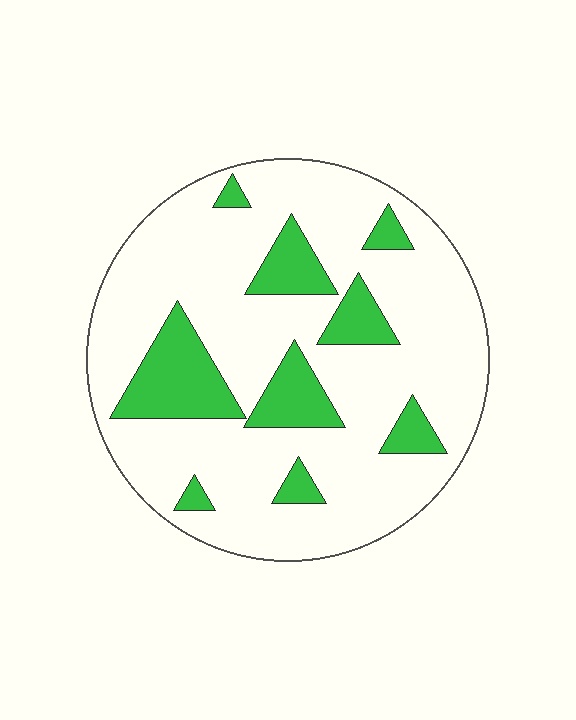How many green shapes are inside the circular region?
9.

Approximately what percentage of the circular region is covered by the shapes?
Approximately 20%.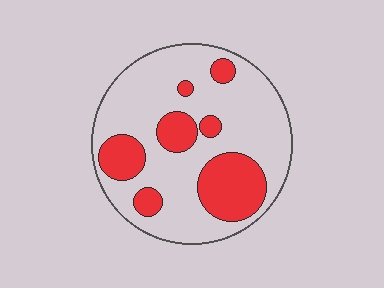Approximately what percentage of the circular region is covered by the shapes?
Approximately 30%.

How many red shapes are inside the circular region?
7.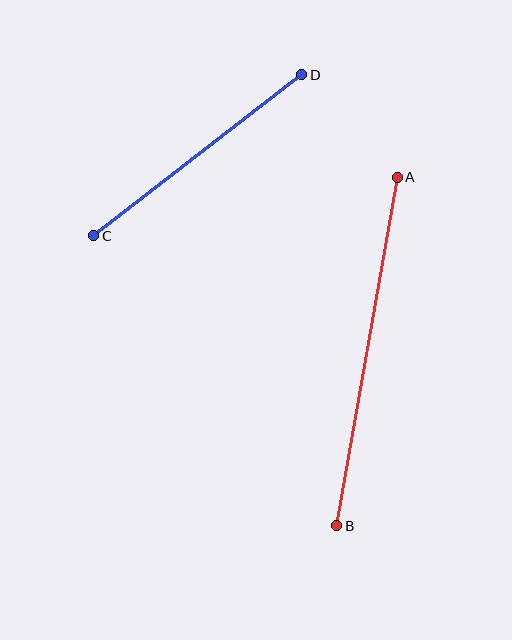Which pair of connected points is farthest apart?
Points A and B are farthest apart.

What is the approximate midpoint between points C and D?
The midpoint is at approximately (198, 155) pixels.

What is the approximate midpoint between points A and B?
The midpoint is at approximately (367, 351) pixels.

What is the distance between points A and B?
The distance is approximately 354 pixels.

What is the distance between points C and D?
The distance is approximately 263 pixels.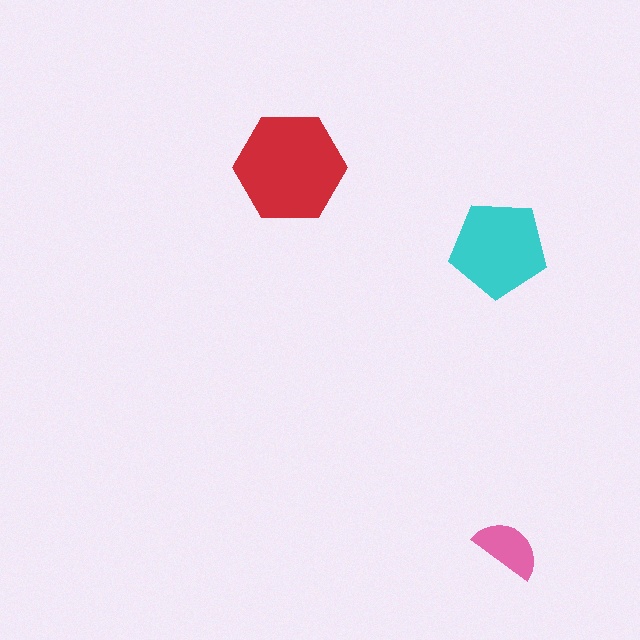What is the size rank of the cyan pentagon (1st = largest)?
2nd.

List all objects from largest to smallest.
The red hexagon, the cyan pentagon, the pink semicircle.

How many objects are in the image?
There are 3 objects in the image.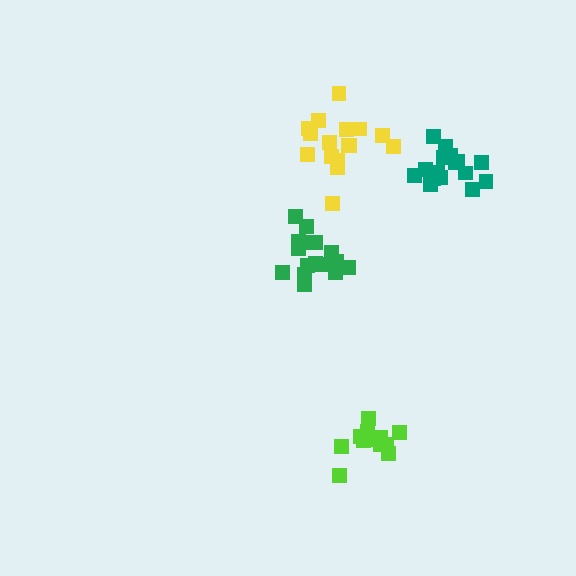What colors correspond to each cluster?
The clusters are colored: lime, yellow, teal, green.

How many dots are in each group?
Group 1: 12 dots, Group 2: 16 dots, Group 3: 16 dots, Group 4: 16 dots (60 total).